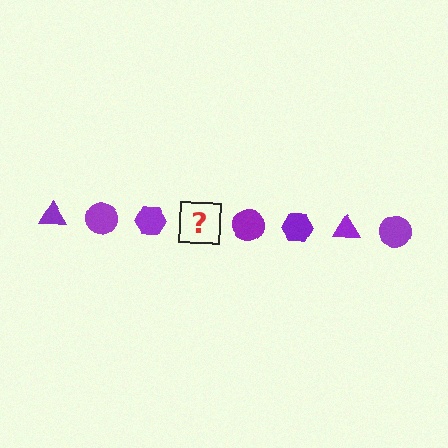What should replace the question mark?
The question mark should be replaced with a purple triangle.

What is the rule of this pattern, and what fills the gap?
The rule is that the pattern cycles through triangle, circle, hexagon shapes in purple. The gap should be filled with a purple triangle.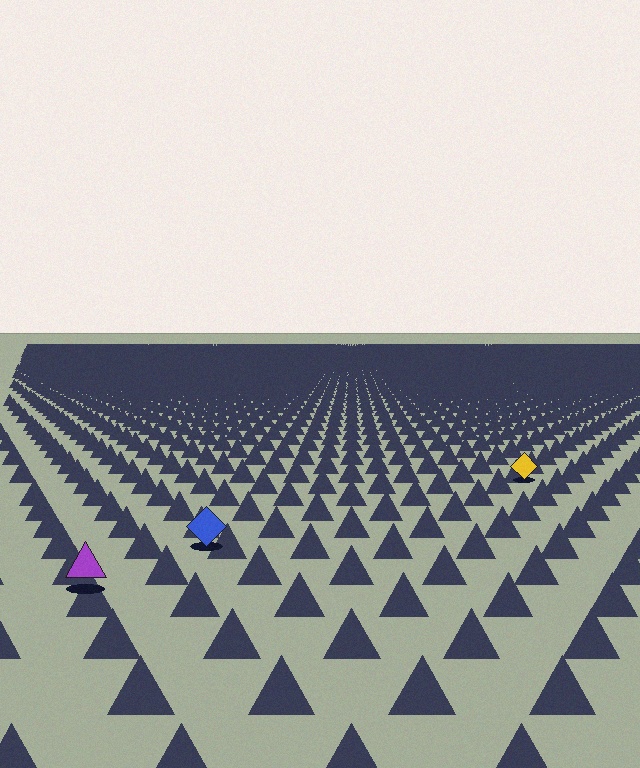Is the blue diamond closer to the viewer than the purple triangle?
No. The purple triangle is closer — you can tell from the texture gradient: the ground texture is coarser near it.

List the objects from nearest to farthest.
From nearest to farthest: the purple triangle, the blue diamond, the yellow diamond.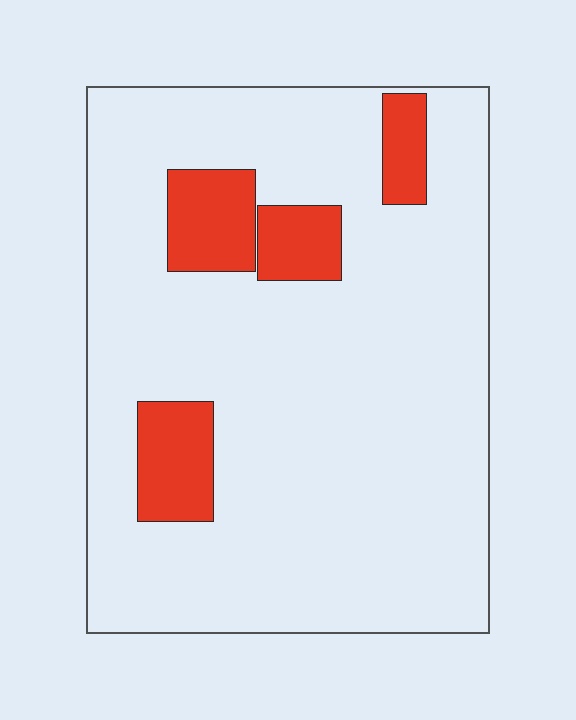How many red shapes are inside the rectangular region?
4.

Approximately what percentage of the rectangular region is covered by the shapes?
Approximately 15%.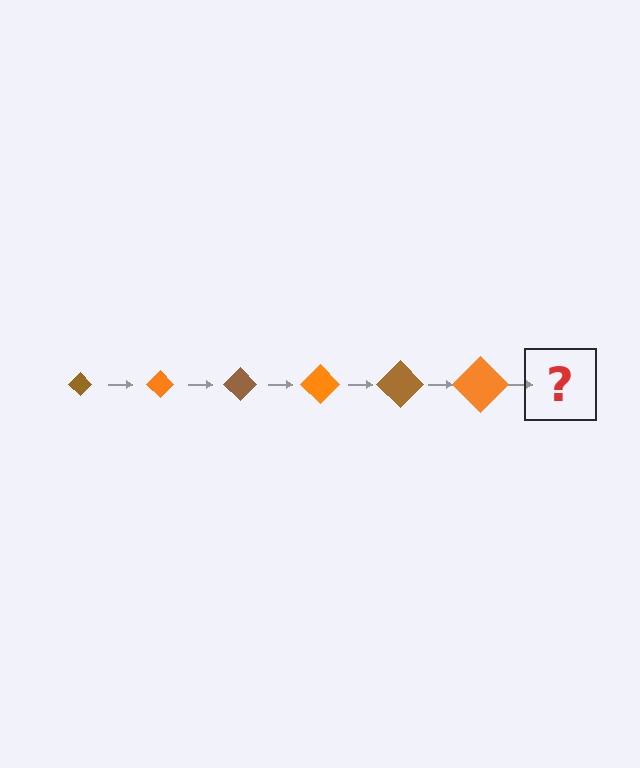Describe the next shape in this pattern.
It should be a brown diamond, larger than the previous one.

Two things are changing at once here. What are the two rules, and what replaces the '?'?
The two rules are that the diamond grows larger each step and the color cycles through brown and orange. The '?' should be a brown diamond, larger than the previous one.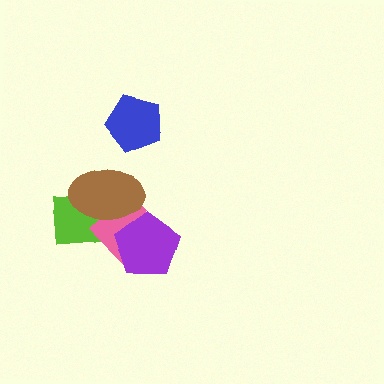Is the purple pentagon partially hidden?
Yes, it is partially covered by another shape.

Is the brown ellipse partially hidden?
No, no other shape covers it.